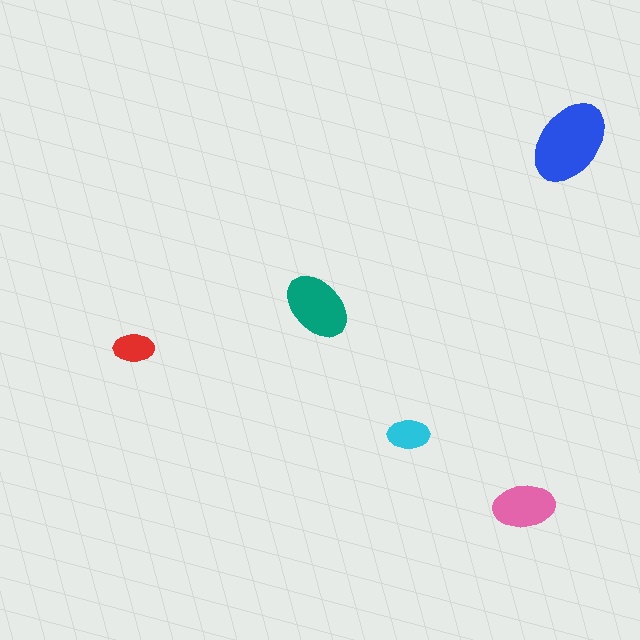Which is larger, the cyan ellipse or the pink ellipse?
The pink one.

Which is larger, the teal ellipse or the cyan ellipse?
The teal one.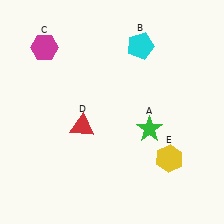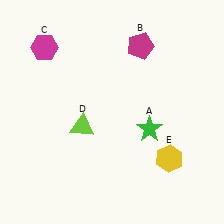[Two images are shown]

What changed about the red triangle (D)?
In Image 1, D is red. In Image 2, it changed to lime.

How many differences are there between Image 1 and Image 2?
There are 2 differences between the two images.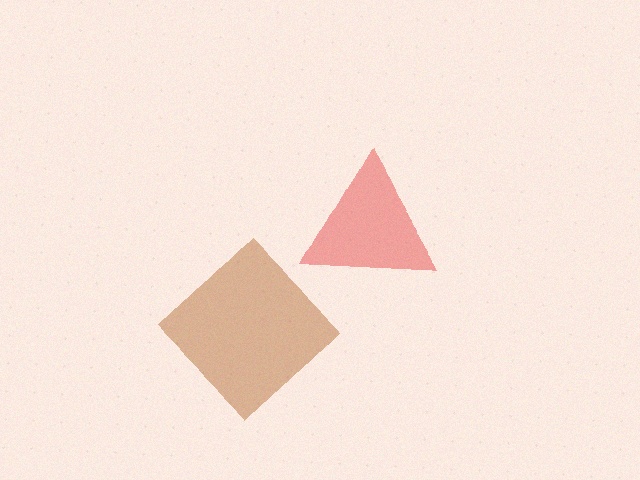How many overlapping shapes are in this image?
There are 2 overlapping shapes in the image.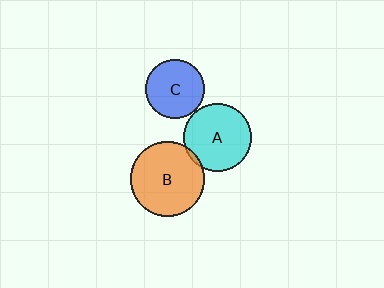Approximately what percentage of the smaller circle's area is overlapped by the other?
Approximately 5%.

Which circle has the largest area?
Circle B (orange).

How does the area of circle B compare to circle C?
Approximately 1.6 times.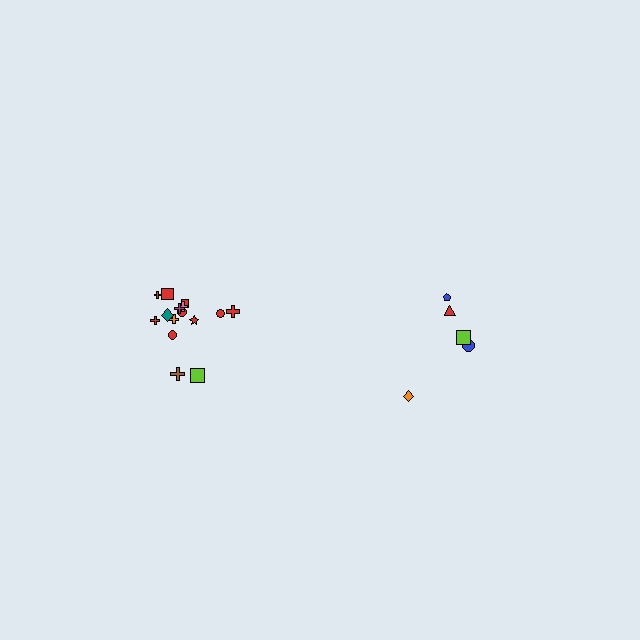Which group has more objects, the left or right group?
The left group.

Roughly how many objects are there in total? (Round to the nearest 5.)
Roughly 20 objects in total.